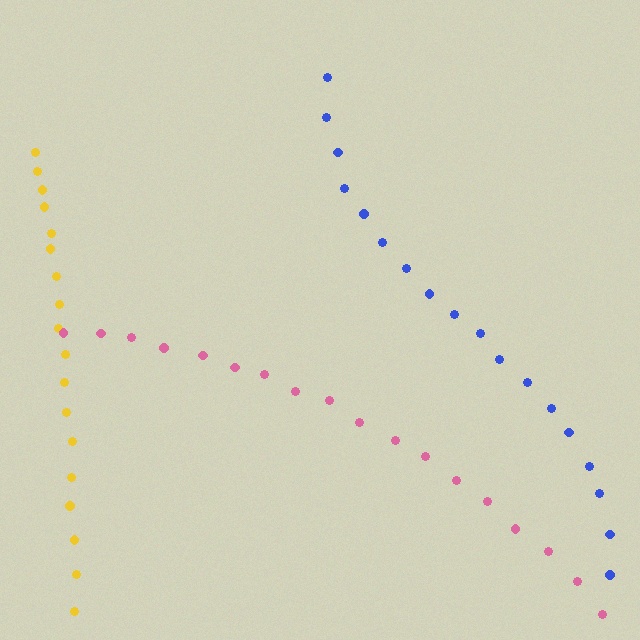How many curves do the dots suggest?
There are 3 distinct paths.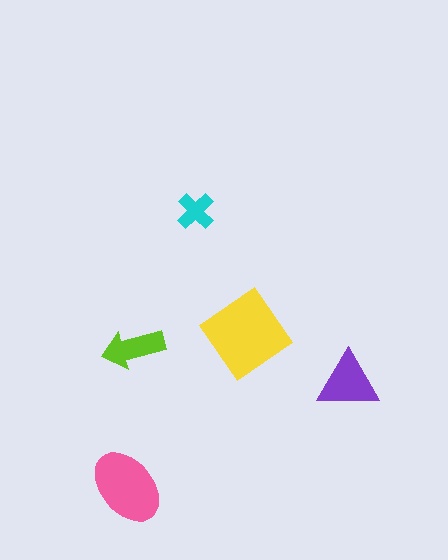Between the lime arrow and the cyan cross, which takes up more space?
The lime arrow.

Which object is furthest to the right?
The purple triangle is rightmost.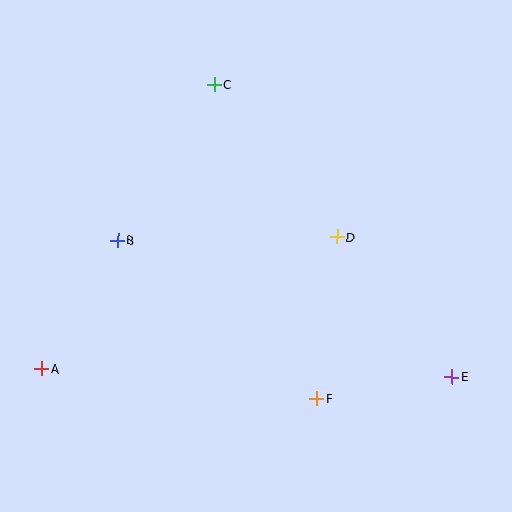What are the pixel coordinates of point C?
Point C is at (214, 84).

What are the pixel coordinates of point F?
Point F is at (317, 398).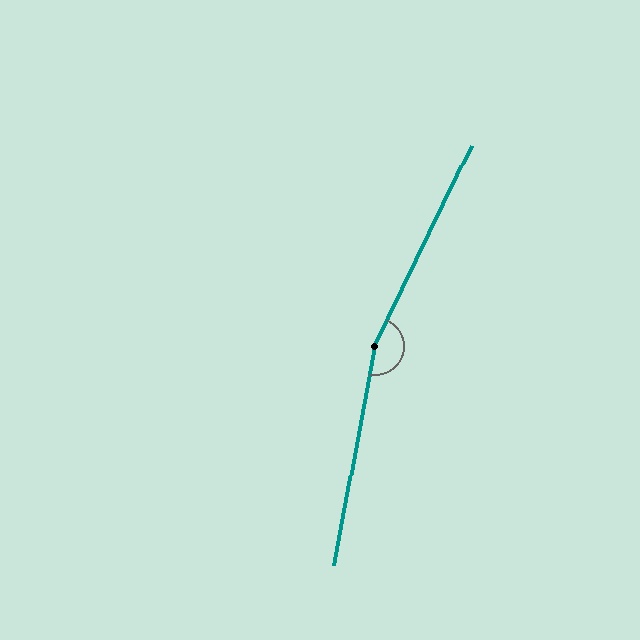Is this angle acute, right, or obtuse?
It is obtuse.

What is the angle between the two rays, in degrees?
Approximately 165 degrees.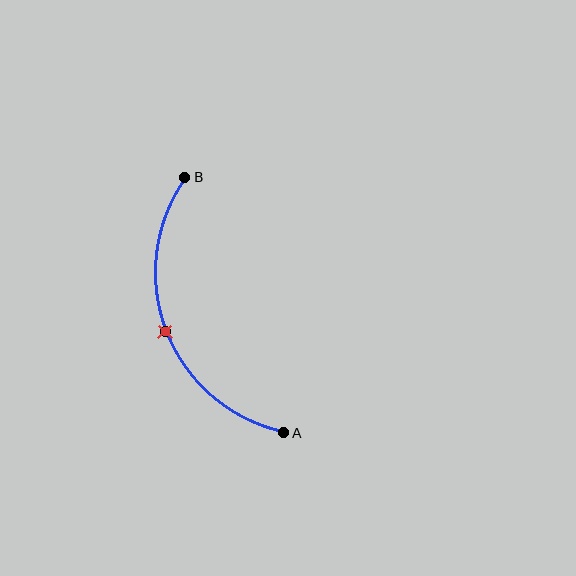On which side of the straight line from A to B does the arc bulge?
The arc bulges to the left of the straight line connecting A and B.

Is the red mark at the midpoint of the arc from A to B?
Yes. The red mark lies on the arc at equal arc-length from both A and B — it is the arc midpoint.